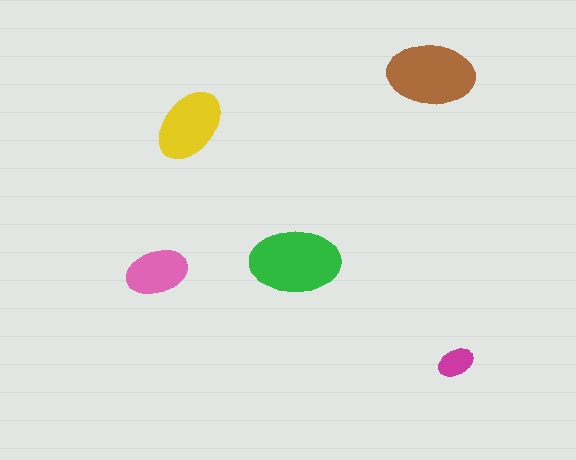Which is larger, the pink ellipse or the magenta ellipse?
The pink one.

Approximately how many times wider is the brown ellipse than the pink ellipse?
About 1.5 times wider.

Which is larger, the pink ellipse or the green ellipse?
The green one.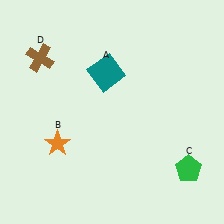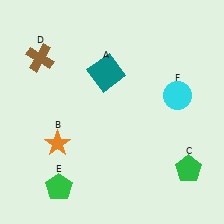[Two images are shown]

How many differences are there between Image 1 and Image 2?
There are 2 differences between the two images.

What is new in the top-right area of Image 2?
A cyan circle (F) was added in the top-right area of Image 2.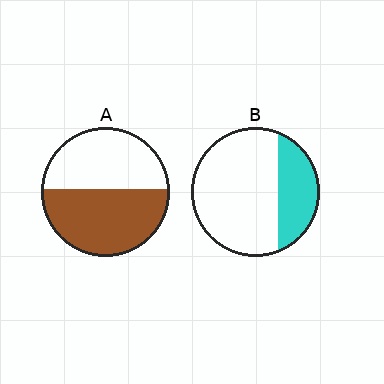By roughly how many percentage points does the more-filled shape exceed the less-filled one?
By roughly 25 percentage points (A over B).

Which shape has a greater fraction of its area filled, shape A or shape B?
Shape A.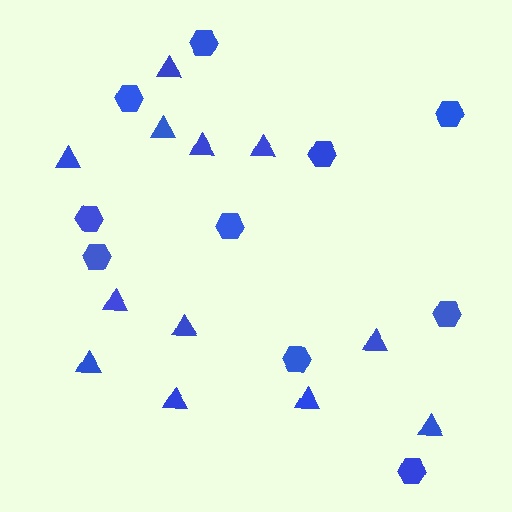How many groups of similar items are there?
There are 2 groups: one group of hexagons (10) and one group of triangles (12).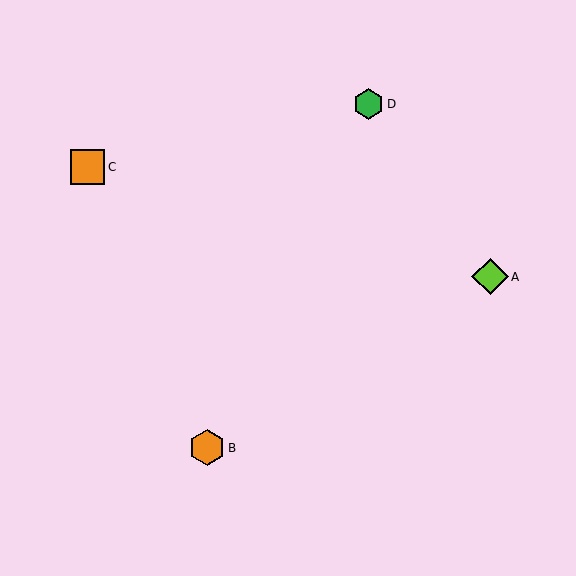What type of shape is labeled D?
Shape D is a green hexagon.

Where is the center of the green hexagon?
The center of the green hexagon is at (368, 104).